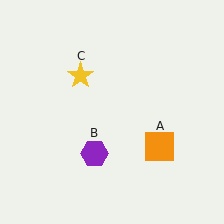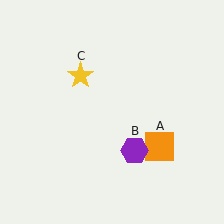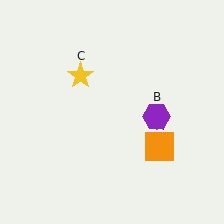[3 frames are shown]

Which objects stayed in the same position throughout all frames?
Orange square (object A) and yellow star (object C) remained stationary.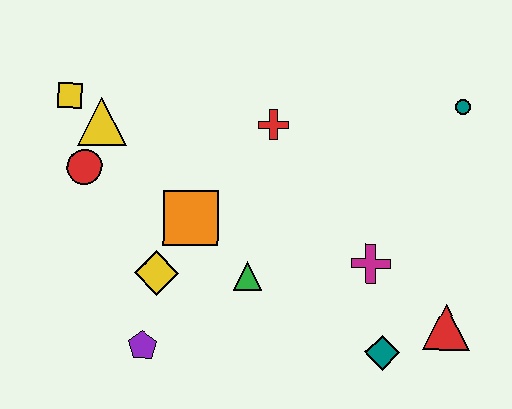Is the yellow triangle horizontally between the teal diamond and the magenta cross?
No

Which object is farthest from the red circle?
The red triangle is farthest from the red circle.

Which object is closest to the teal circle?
The magenta cross is closest to the teal circle.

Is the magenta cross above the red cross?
No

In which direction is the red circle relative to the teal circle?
The red circle is to the left of the teal circle.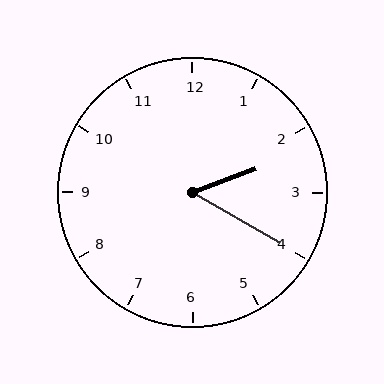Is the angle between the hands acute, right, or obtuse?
It is acute.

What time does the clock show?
2:20.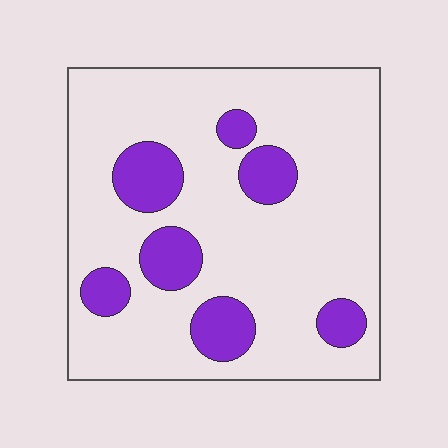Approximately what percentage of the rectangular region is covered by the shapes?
Approximately 20%.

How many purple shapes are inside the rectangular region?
7.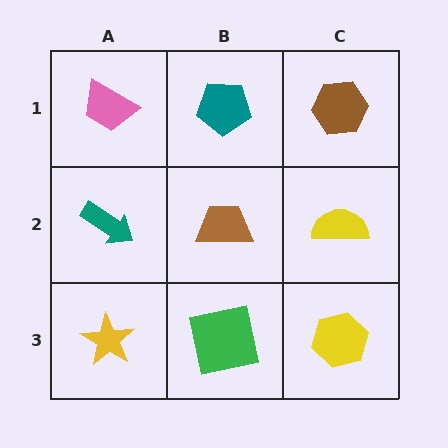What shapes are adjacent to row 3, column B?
A brown trapezoid (row 2, column B), a yellow star (row 3, column A), a yellow hexagon (row 3, column C).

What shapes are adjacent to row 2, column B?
A teal pentagon (row 1, column B), a green square (row 3, column B), a teal arrow (row 2, column A), a yellow semicircle (row 2, column C).